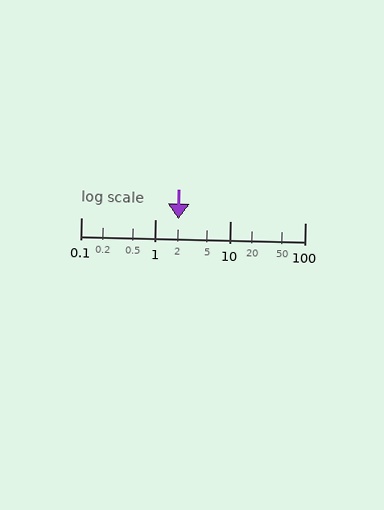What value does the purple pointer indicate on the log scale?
The pointer indicates approximately 2.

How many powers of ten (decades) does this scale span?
The scale spans 3 decades, from 0.1 to 100.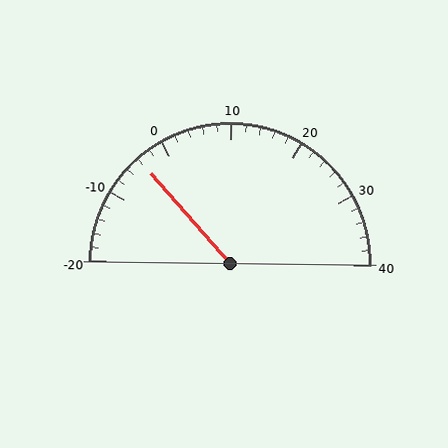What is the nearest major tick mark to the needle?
The nearest major tick mark is 0.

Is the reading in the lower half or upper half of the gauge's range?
The reading is in the lower half of the range (-20 to 40).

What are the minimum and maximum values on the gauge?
The gauge ranges from -20 to 40.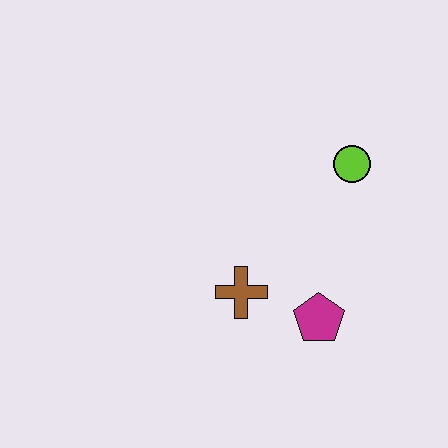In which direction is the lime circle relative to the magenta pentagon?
The lime circle is above the magenta pentagon.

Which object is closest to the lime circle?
The magenta pentagon is closest to the lime circle.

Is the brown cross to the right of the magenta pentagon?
No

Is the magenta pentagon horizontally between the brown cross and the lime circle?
Yes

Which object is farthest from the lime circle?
The brown cross is farthest from the lime circle.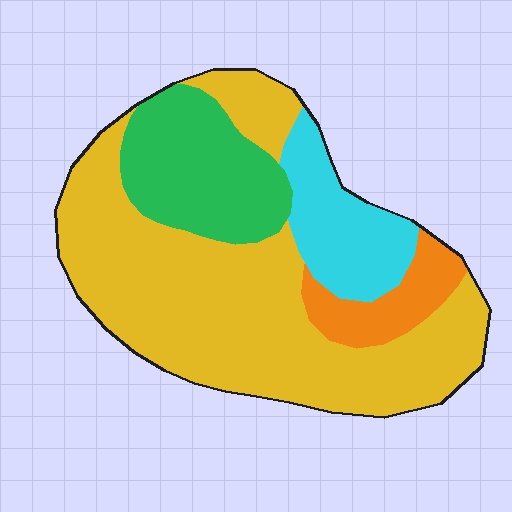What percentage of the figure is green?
Green takes up about one fifth (1/5) of the figure.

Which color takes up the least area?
Orange, at roughly 10%.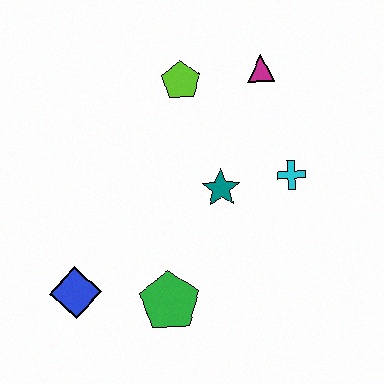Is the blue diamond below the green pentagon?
No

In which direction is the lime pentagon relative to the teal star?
The lime pentagon is above the teal star.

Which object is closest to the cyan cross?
The teal star is closest to the cyan cross.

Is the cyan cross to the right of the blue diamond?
Yes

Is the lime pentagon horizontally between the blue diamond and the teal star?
Yes